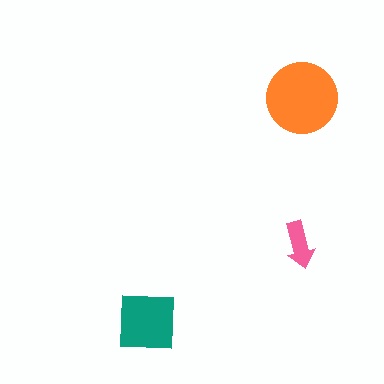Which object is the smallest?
The pink arrow.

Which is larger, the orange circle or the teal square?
The orange circle.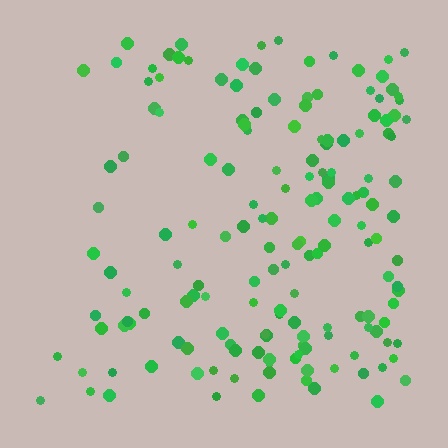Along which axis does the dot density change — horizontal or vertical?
Horizontal.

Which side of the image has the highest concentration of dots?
The right.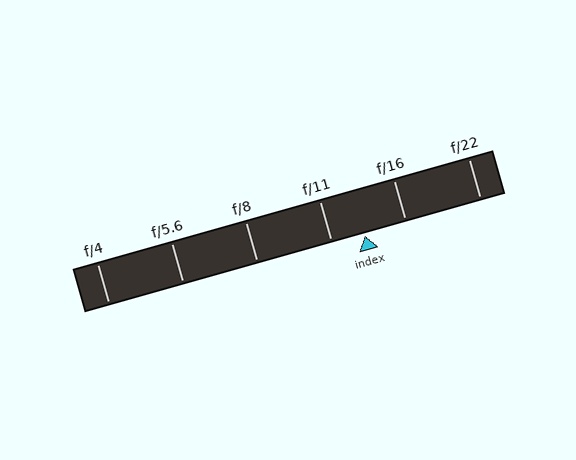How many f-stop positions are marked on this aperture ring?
There are 6 f-stop positions marked.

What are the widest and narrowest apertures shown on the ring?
The widest aperture shown is f/4 and the narrowest is f/22.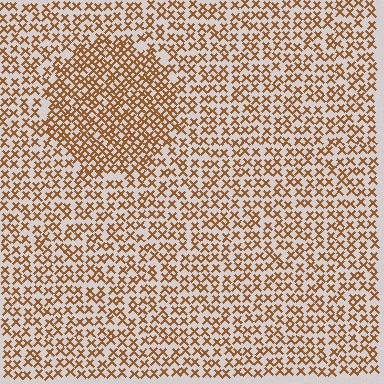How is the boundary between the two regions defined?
The boundary is defined by a change in element density (approximately 1.7x ratio). All elements are the same color, size, and shape.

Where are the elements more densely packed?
The elements are more densely packed inside the circle boundary.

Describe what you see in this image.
The image contains small brown elements arranged at two different densities. A circle-shaped region is visible where the elements are more densely packed than the surrounding area.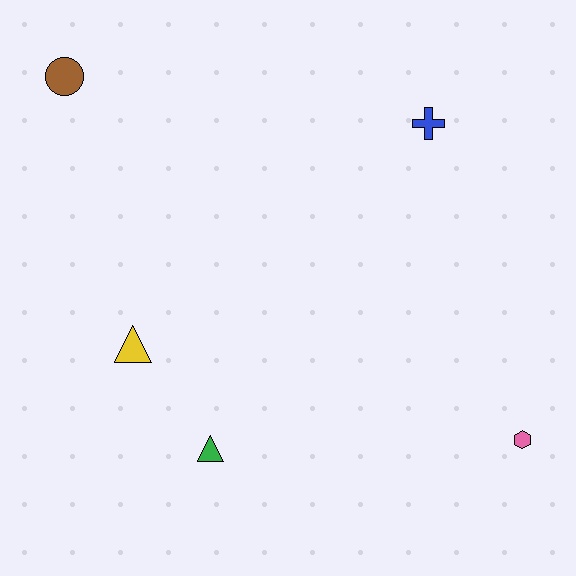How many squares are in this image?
There are no squares.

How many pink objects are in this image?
There is 1 pink object.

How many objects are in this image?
There are 5 objects.